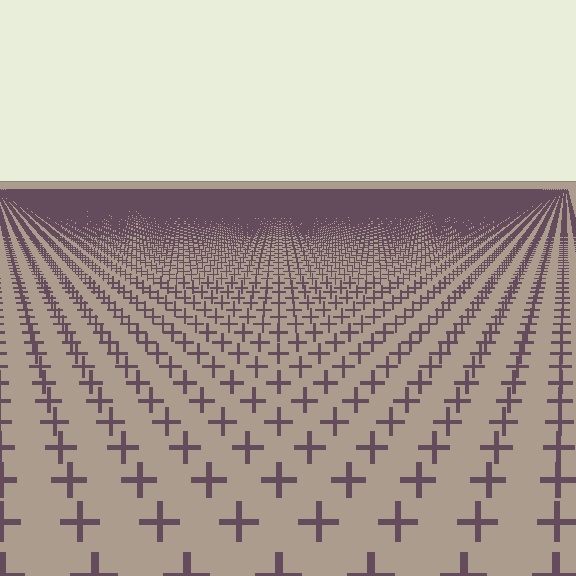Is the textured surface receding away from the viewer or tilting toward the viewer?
The surface is receding away from the viewer. Texture elements get smaller and denser toward the top.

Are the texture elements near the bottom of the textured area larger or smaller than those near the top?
Larger. Near the bottom, elements are closer to the viewer and appear at a bigger on-screen size.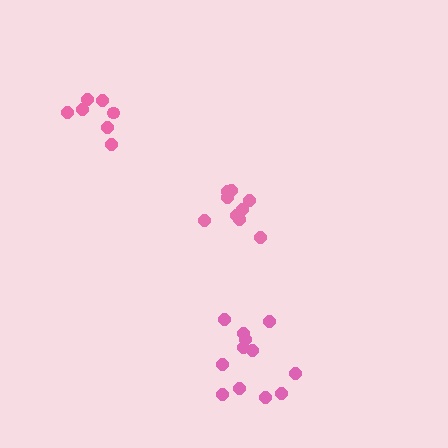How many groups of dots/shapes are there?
There are 3 groups.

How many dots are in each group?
Group 1: 10 dots, Group 2: 12 dots, Group 3: 7 dots (29 total).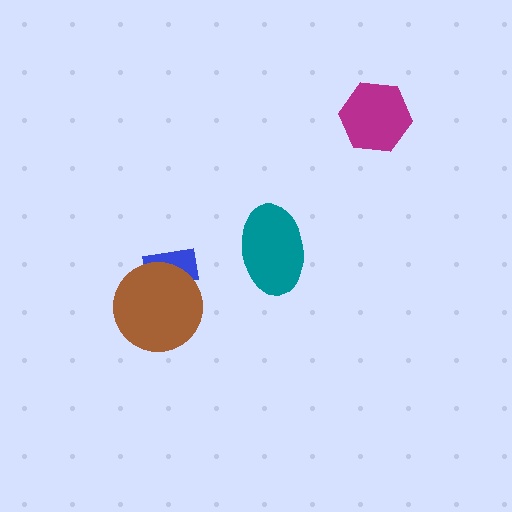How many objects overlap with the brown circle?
1 object overlaps with the brown circle.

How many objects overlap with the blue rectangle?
1 object overlaps with the blue rectangle.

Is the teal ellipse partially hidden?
No, no other shape covers it.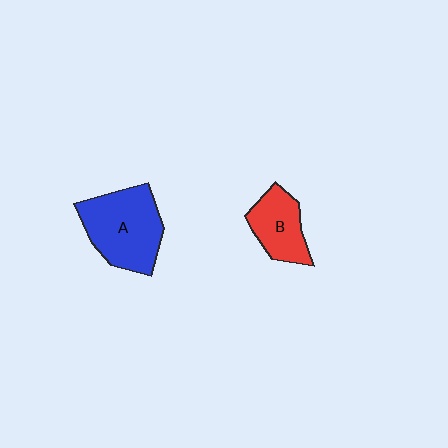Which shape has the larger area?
Shape A (blue).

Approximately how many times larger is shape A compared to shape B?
Approximately 1.6 times.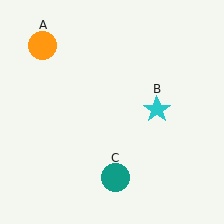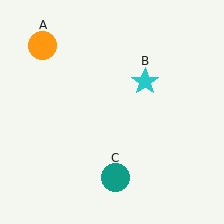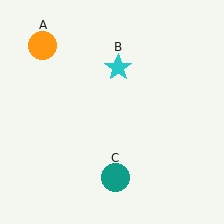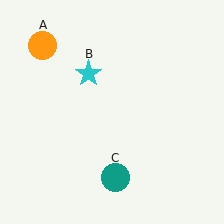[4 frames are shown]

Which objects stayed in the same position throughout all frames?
Orange circle (object A) and teal circle (object C) remained stationary.